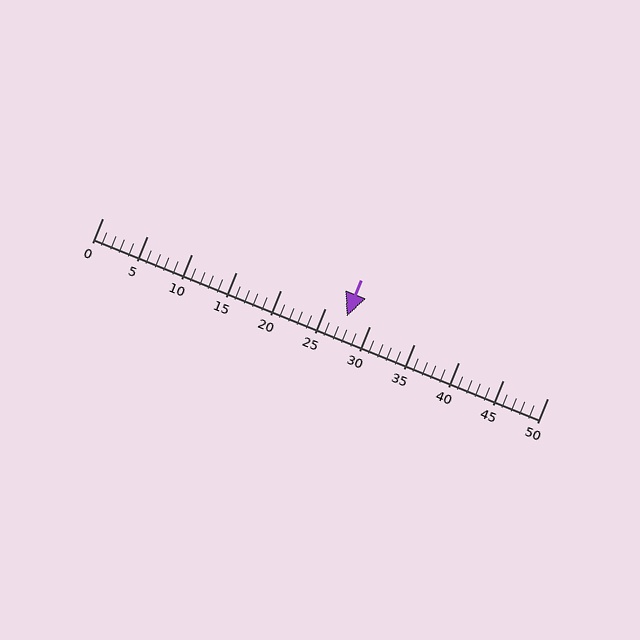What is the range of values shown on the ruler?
The ruler shows values from 0 to 50.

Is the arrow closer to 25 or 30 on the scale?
The arrow is closer to 25.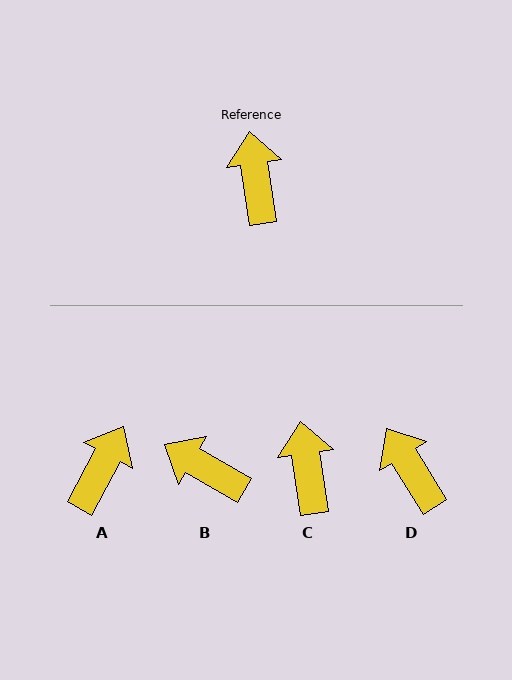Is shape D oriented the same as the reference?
No, it is off by about 23 degrees.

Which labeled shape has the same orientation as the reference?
C.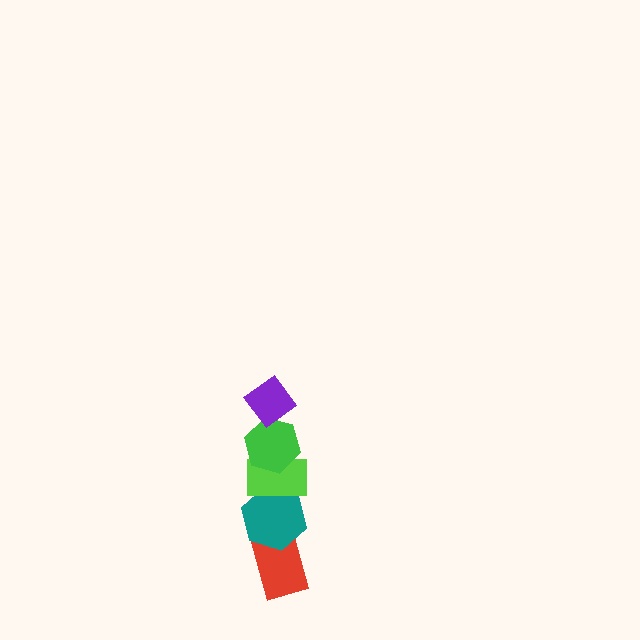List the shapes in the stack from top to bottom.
From top to bottom: the purple diamond, the green hexagon, the lime rectangle, the teal hexagon, the red rectangle.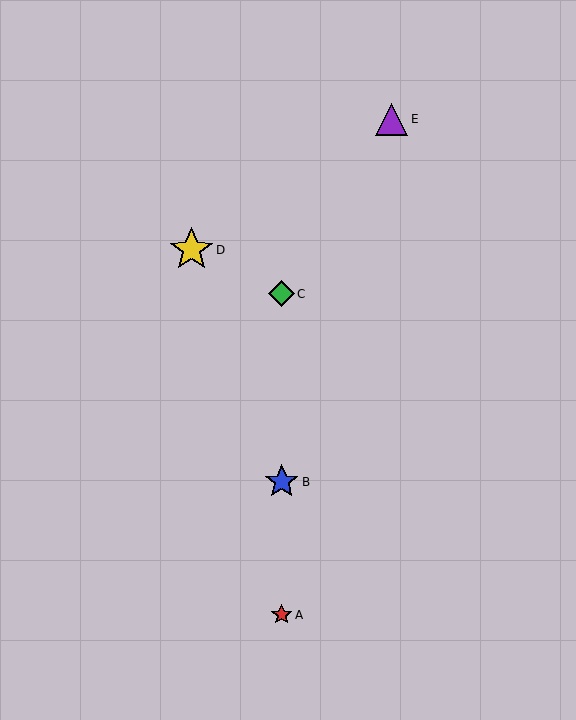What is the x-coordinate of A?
Object A is at x≈282.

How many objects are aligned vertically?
3 objects (A, B, C) are aligned vertically.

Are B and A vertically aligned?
Yes, both are at x≈282.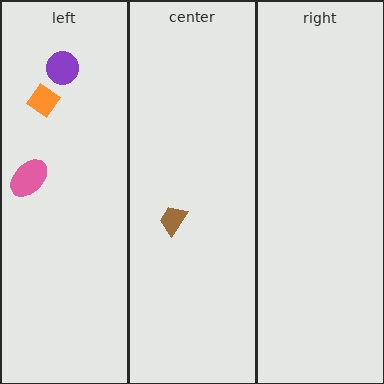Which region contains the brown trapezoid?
The center region.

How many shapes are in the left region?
3.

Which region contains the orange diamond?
The left region.